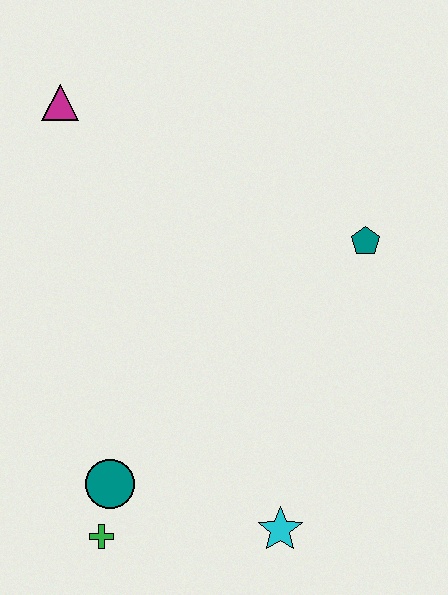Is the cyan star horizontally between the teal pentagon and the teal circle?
Yes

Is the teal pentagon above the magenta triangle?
No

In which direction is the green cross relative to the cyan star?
The green cross is to the left of the cyan star.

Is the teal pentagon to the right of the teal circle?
Yes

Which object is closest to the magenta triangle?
The teal pentagon is closest to the magenta triangle.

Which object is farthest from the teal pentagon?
The green cross is farthest from the teal pentagon.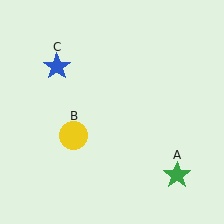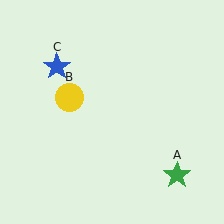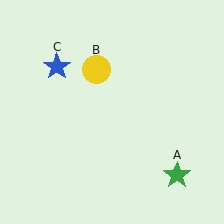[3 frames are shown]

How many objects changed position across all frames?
1 object changed position: yellow circle (object B).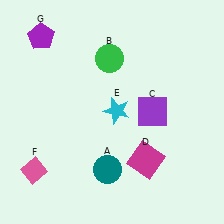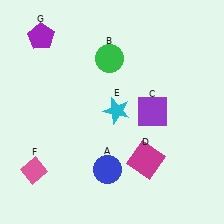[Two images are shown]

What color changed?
The circle (A) changed from teal in Image 1 to blue in Image 2.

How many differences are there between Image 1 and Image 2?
There is 1 difference between the two images.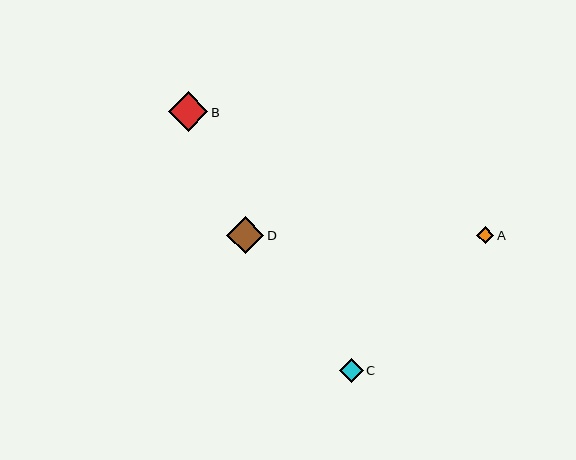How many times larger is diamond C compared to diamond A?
Diamond C is approximately 1.4 times the size of diamond A.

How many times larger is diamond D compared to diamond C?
Diamond D is approximately 1.6 times the size of diamond C.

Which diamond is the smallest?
Diamond A is the smallest with a size of approximately 17 pixels.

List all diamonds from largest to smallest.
From largest to smallest: B, D, C, A.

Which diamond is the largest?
Diamond B is the largest with a size of approximately 40 pixels.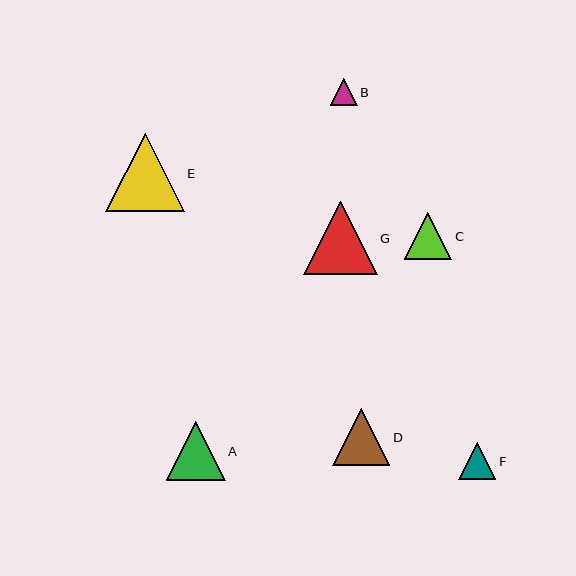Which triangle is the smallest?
Triangle B is the smallest with a size of approximately 27 pixels.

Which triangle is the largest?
Triangle E is the largest with a size of approximately 78 pixels.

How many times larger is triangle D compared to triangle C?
Triangle D is approximately 1.2 times the size of triangle C.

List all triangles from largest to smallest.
From largest to smallest: E, G, A, D, C, F, B.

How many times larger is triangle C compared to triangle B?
Triangle C is approximately 1.8 times the size of triangle B.